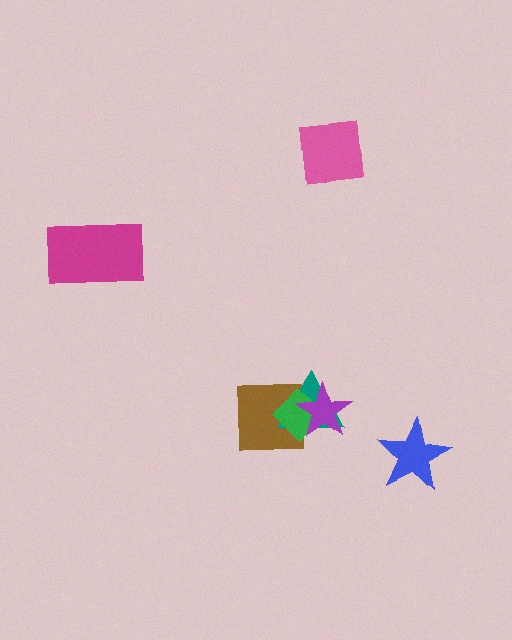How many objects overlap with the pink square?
0 objects overlap with the pink square.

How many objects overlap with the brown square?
3 objects overlap with the brown square.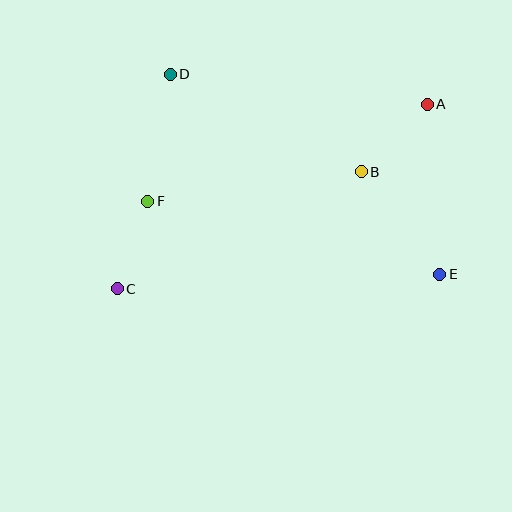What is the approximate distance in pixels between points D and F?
The distance between D and F is approximately 129 pixels.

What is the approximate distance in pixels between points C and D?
The distance between C and D is approximately 221 pixels.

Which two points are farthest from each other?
Points A and C are farthest from each other.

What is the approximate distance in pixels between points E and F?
The distance between E and F is approximately 301 pixels.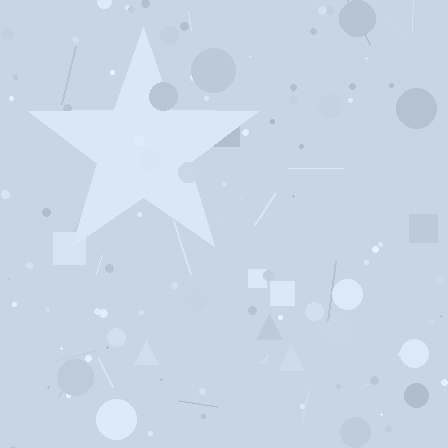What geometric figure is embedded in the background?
A star is embedded in the background.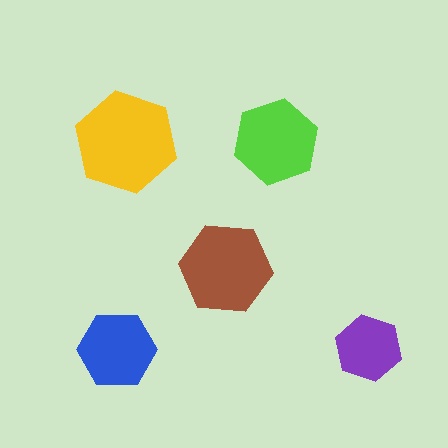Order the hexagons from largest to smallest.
the yellow one, the brown one, the lime one, the blue one, the purple one.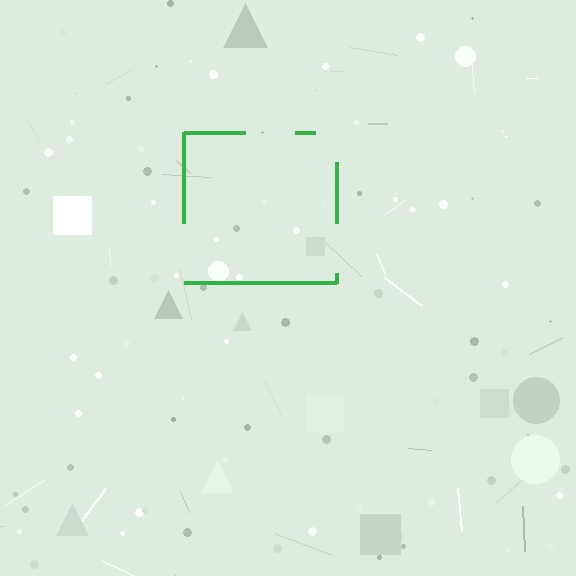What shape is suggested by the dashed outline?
The dashed outline suggests a square.